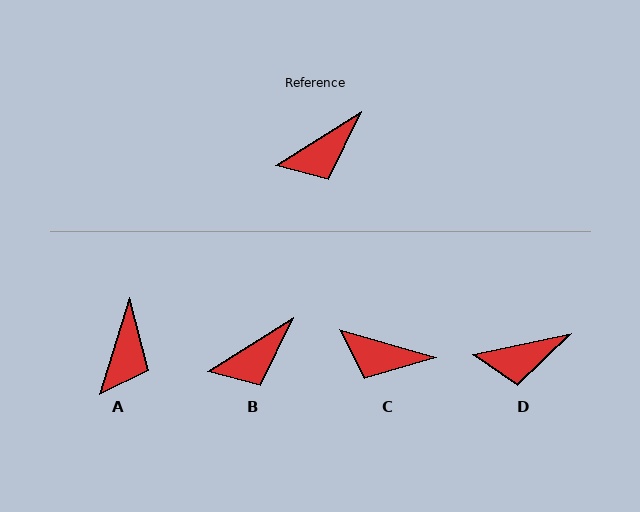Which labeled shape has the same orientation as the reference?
B.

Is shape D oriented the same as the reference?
No, it is off by about 20 degrees.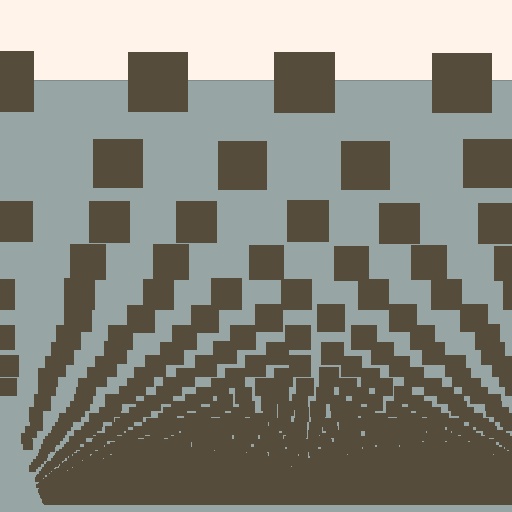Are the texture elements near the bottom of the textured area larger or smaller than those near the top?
Smaller. The gradient is inverted — elements near the bottom are smaller and denser.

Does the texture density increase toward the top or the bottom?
Density increases toward the bottom.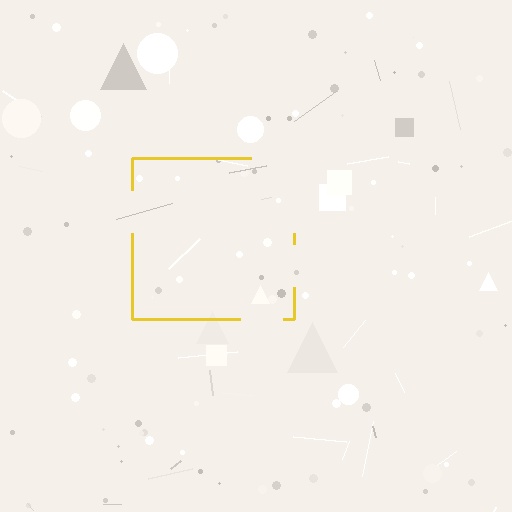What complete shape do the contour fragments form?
The contour fragments form a square.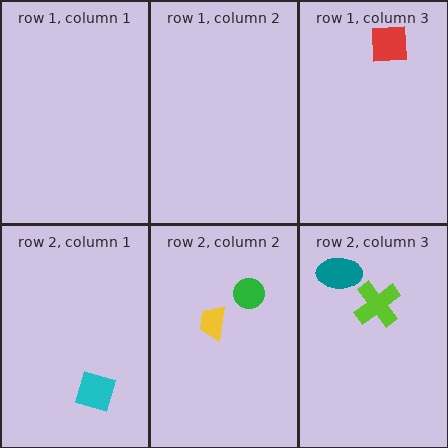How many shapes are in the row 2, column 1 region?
1.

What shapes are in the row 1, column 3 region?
The red square.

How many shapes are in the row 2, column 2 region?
2.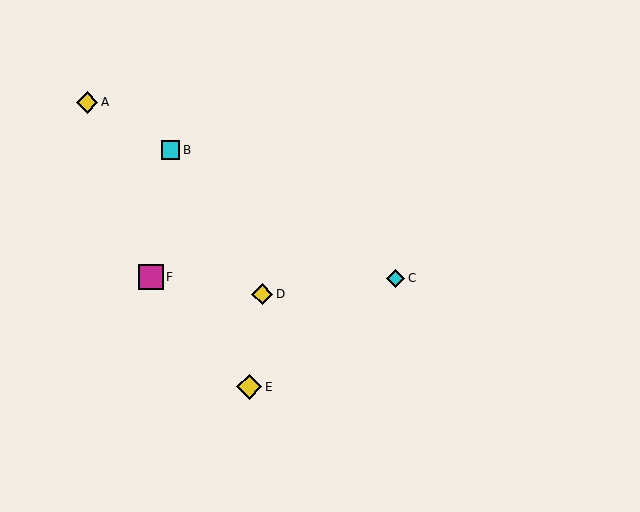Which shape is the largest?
The yellow diamond (labeled E) is the largest.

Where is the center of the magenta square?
The center of the magenta square is at (151, 277).